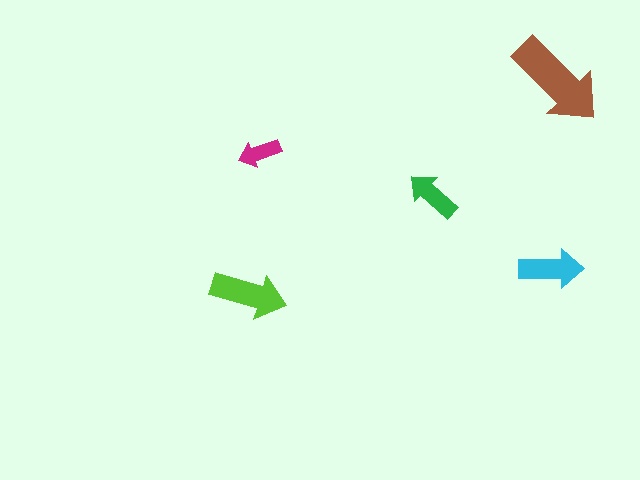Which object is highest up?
The brown arrow is topmost.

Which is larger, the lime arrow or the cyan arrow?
The lime one.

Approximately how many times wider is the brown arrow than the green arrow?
About 2 times wider.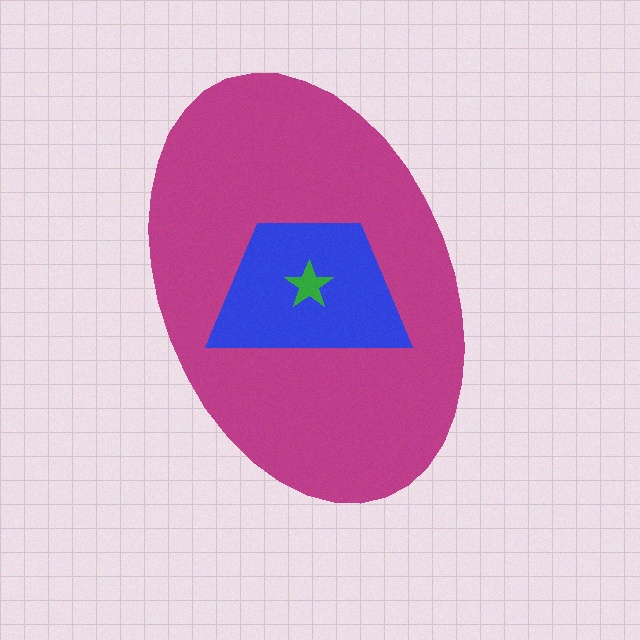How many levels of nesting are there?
3.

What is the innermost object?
The green star.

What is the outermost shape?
The magenta ellipse.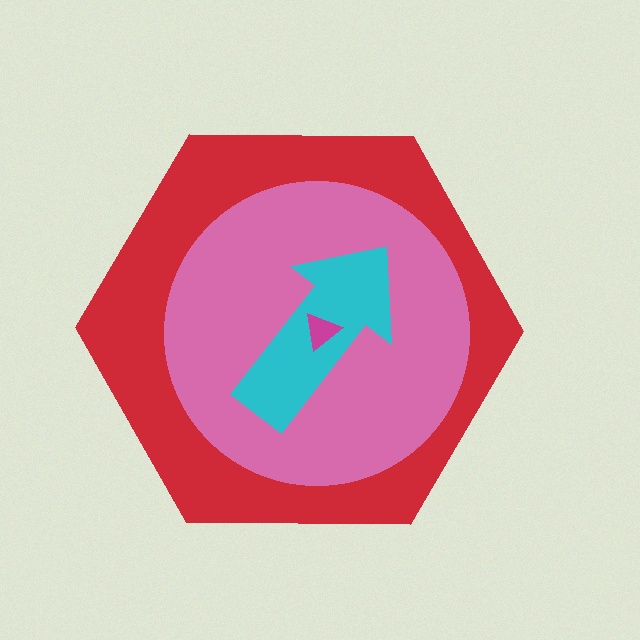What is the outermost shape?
The red hexagon.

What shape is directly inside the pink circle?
The cyan arrow.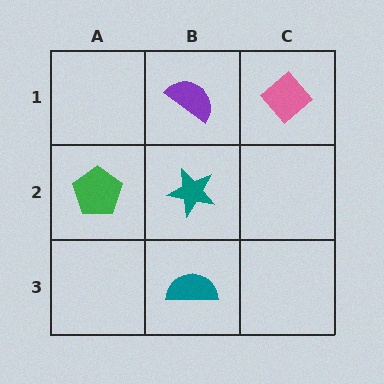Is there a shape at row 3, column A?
No, that cell is empty.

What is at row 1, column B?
A purple semicircle.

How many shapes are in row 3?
1 shape.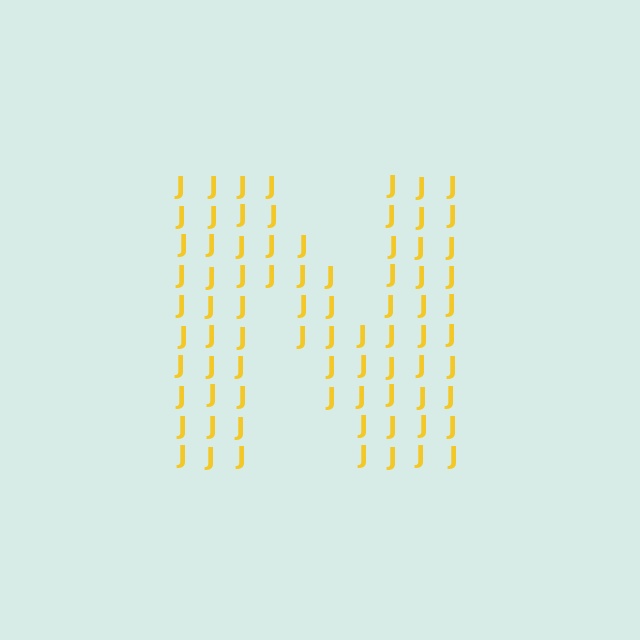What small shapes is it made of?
It is made of small letter J's.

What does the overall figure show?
The overall figure shows the letter N.